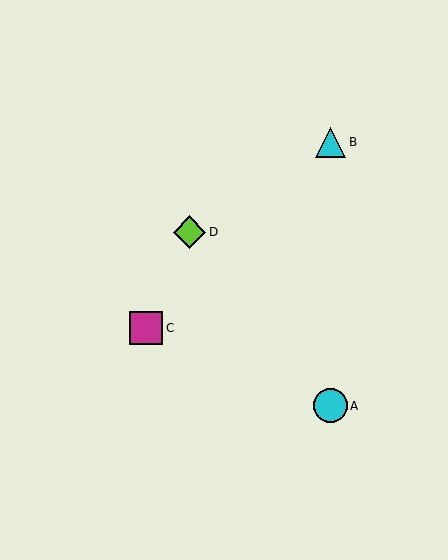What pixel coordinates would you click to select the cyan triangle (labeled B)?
Click at (330, 142) to select the cyan triangle B.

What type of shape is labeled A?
Shape A is a cyan circle.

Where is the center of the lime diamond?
The center of the lime diamond is at (190, 232).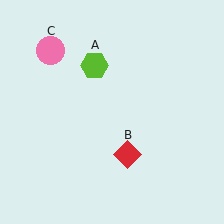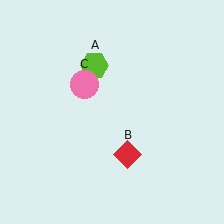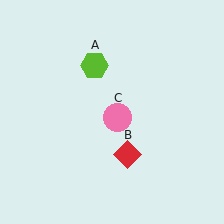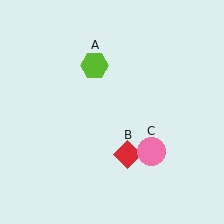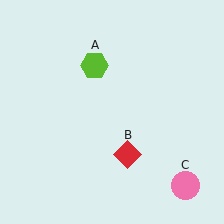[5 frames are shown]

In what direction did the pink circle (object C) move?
The pink circle (object C) moved down and to the right.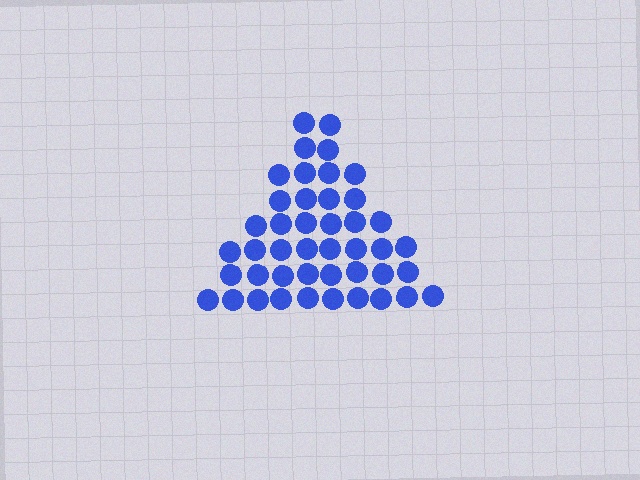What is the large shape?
The large shape is a triangle.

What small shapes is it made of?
It is made of small circles.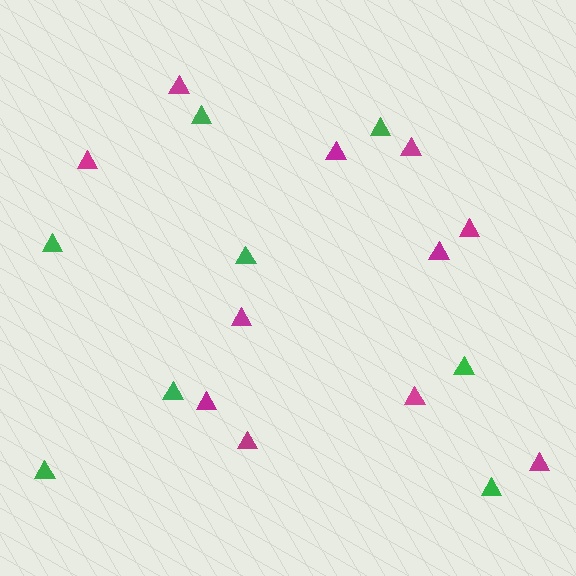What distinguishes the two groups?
There are 2 groups: one group of green triangles (8) and one group of magenta triangles (11).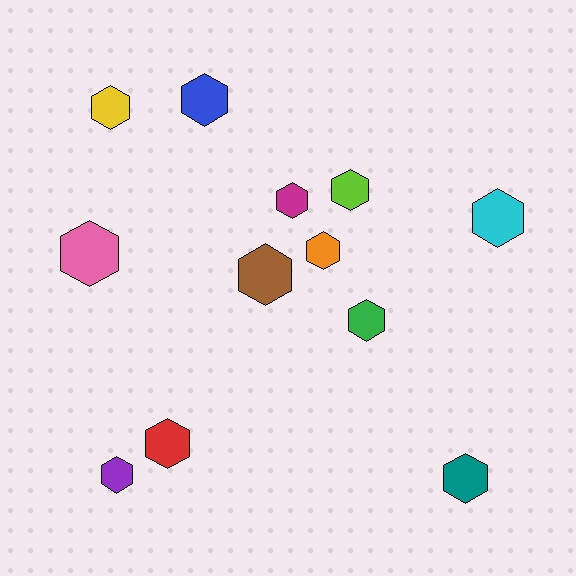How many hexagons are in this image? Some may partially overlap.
There are 12 hexagons.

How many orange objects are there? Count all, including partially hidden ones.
There is 1 orange object.